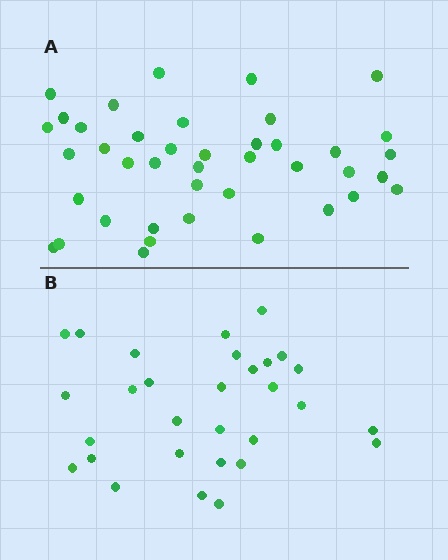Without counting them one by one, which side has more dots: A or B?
Region A (the top region) has more dots.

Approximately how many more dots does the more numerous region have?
Region A has roughly 12 or so more dots than region B.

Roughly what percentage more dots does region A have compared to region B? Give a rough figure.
About 35% more.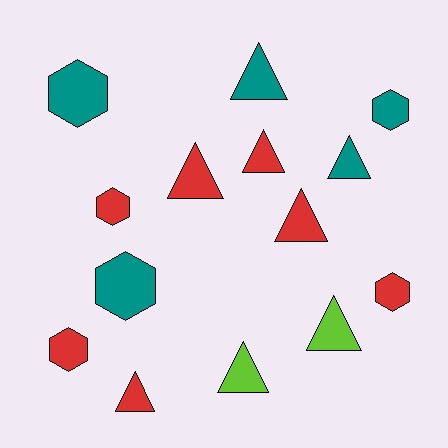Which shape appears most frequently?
Triangle, with 8 objects.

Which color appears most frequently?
Red, with 7 objects.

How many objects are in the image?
There are 14 objects.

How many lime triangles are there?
There are 2 lime triangles.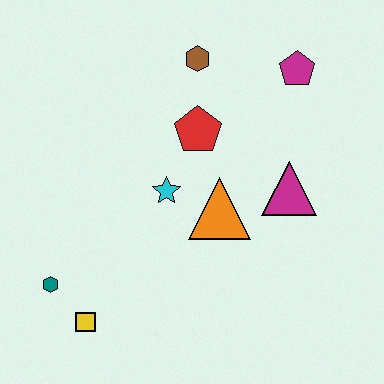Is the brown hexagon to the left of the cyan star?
No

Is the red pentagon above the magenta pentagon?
No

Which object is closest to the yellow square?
The teal hexagon is closest to the yellow square.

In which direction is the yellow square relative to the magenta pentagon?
The yellow square is below the magenta pentagon.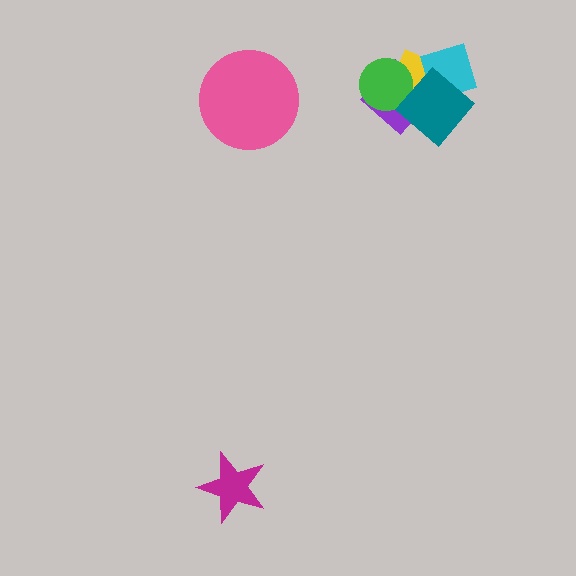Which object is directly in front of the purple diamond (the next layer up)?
The yellow diamond is directly in front of the purple diamond.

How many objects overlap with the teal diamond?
4 objects overlap with the teal diamond.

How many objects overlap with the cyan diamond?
3 objects overlap with the cyan diamond.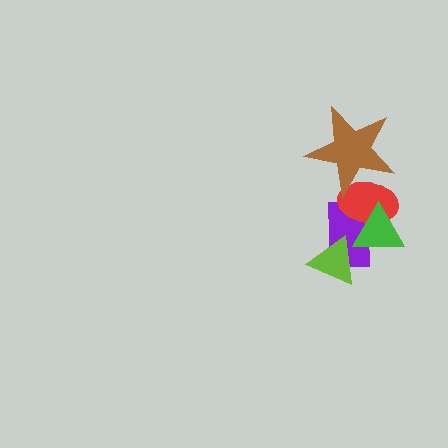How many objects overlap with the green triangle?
2 objects overlap with the green triangle.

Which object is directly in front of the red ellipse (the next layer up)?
The green triangle is directly in front of the red ellipse.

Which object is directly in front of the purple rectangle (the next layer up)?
The red ellipse is directly in front of the purple rectangle.